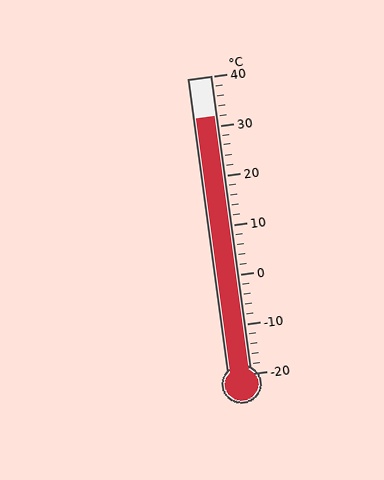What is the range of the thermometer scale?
The thermometer scale ranges from -20°C to 40°C.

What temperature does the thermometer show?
The thermometer shows approximately 32°C.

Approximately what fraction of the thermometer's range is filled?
The thermometer is filled to approximately 85% of its range.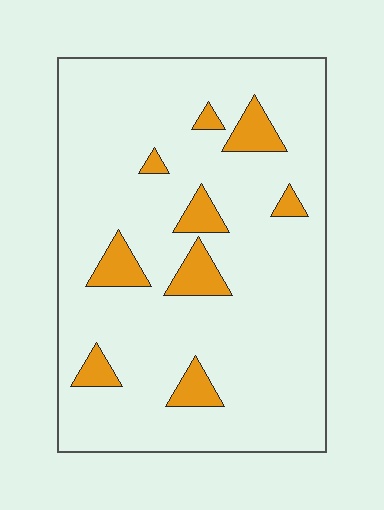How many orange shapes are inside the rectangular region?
9.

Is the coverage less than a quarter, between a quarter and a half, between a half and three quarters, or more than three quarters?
Less than a quarter.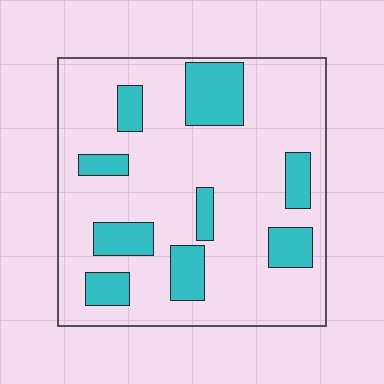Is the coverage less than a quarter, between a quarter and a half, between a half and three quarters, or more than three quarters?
Less than a quarter.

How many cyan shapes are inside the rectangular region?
9.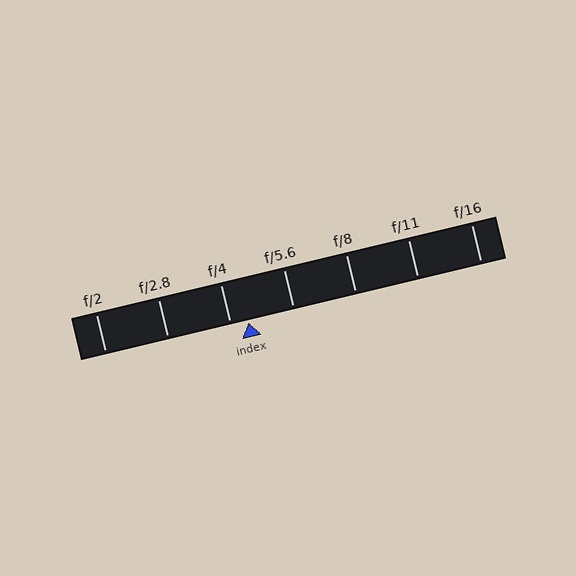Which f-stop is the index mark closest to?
The index mark is closest to f/4.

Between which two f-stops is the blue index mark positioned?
The index mark is between f/4 and f/5.6.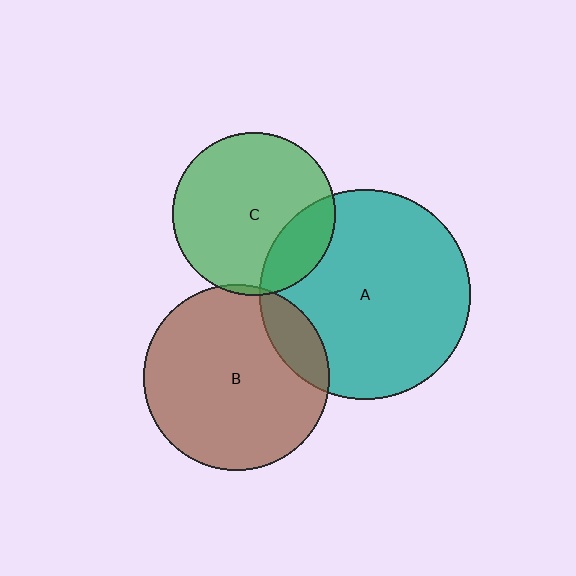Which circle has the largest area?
Circle A (teal).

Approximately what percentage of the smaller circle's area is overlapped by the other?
Approximately 20%.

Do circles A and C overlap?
Yes.